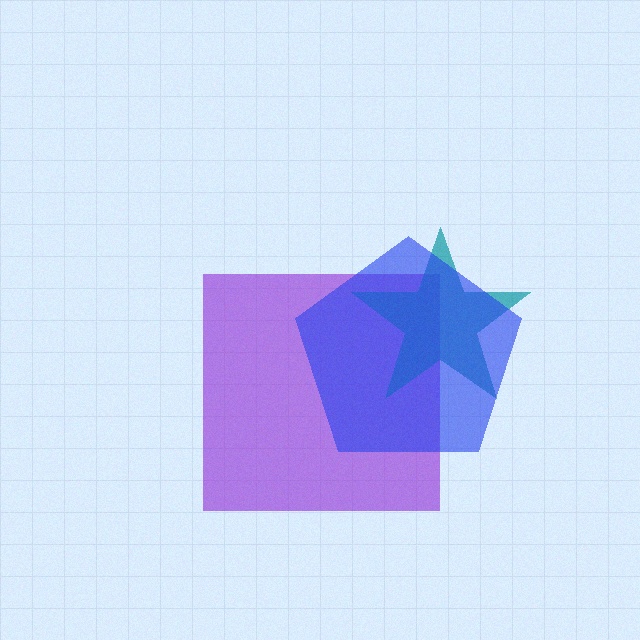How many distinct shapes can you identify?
There are 3 distinct shapes: a purple square, a teal star, a blue pentagon.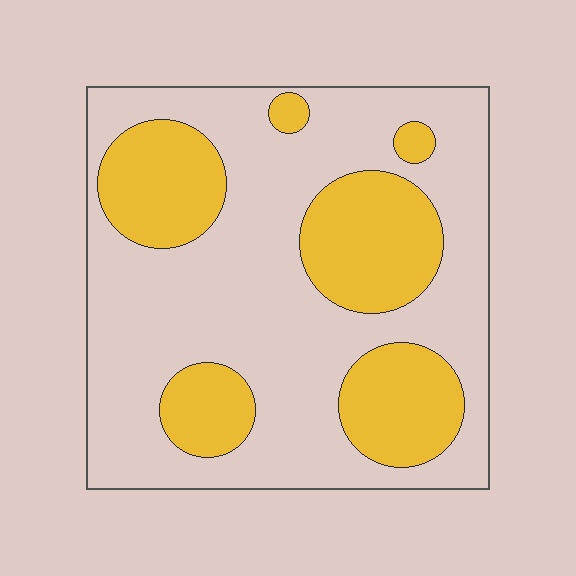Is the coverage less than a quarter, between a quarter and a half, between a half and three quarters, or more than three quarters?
Between a quarter and a half.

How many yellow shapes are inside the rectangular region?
6.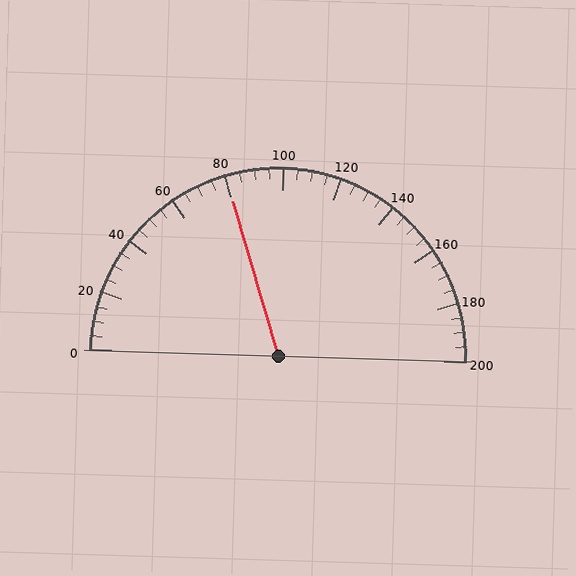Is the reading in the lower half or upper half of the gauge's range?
The reading is in the lower half of the range (0 to 200).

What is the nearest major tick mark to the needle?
The nearest major tick mark is 80.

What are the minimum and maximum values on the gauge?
The gauge ranges from 0 to 200.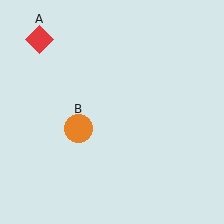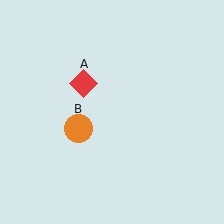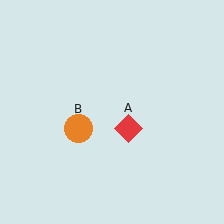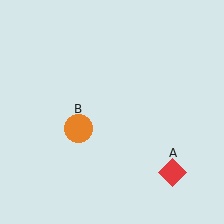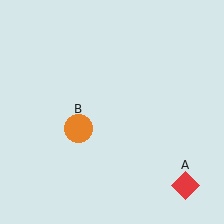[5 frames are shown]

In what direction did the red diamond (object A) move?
The red diamond (object A) moved down and to the right.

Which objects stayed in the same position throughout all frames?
Orange circle (object B) remained stationary.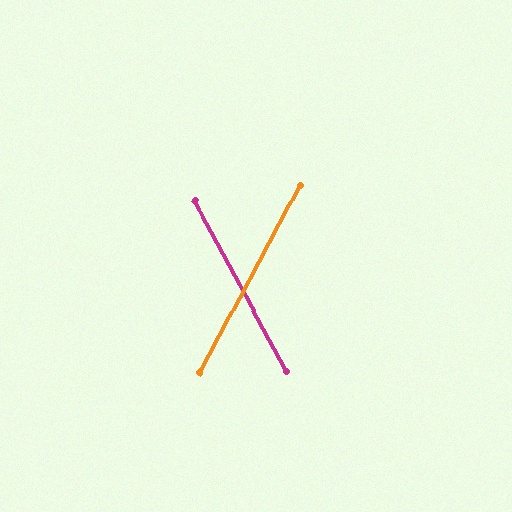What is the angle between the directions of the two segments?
Approximately 57 degrees.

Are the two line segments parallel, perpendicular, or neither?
Neither parallel nor perpendicular — they differ by about 57°.